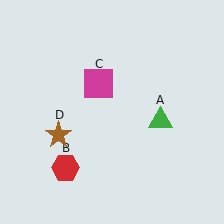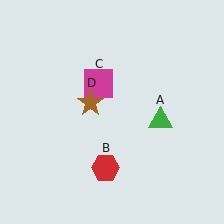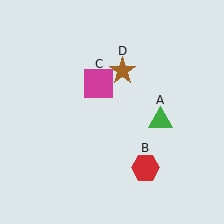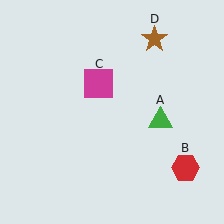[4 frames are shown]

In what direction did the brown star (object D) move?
The brown star (object D) moved up and to the right.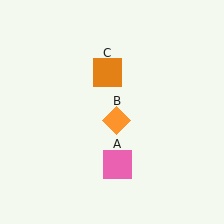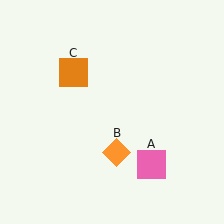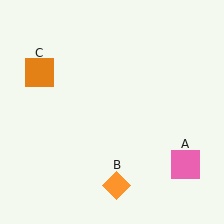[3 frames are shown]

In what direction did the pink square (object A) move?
The pink square (object A) moved right.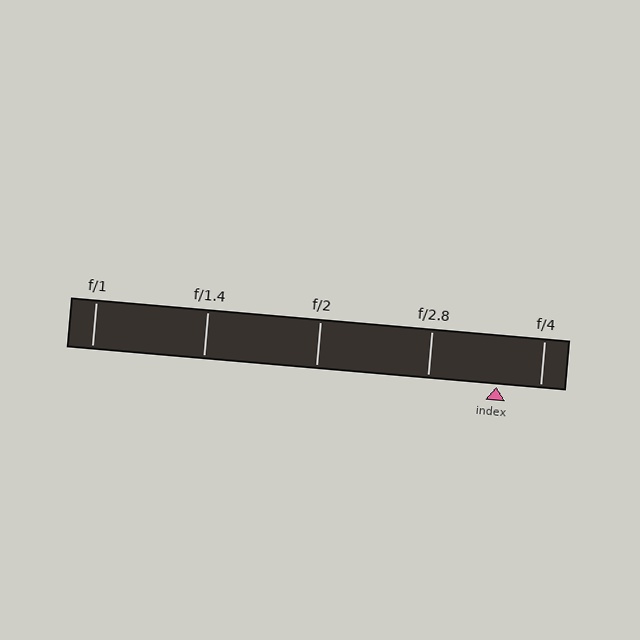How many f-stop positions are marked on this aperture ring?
There are 5 f-stop positions marked.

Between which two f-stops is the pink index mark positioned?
The index mark is between f/2.8 and f/4.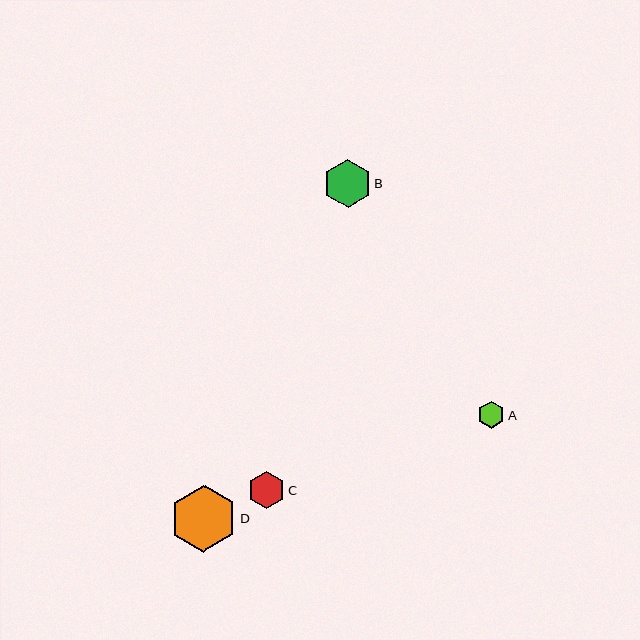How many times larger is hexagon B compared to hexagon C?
Hexagon B is approximately 1.3 times the size of hexagon C.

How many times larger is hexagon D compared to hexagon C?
Hexagon D is approximately 1.8 times the size of hexagon C.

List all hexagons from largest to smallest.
From largest to smallest: D, B, C, A.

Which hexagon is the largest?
Hexagon D is the largest with a size of approximately 67 pixels.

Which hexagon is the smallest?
Hexagon A is the smallest with a size of approximately 27 pixels.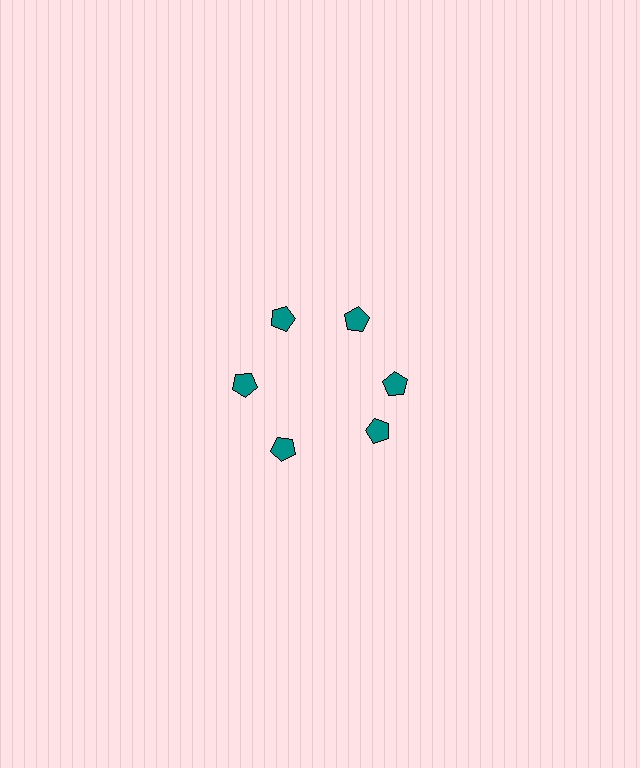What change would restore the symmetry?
The symmetry would be restored by rotating it back into even spacing with its neighbors so that all 6 pentagons sit at equal angles and equal distance from the center.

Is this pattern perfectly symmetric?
No. The 6 teal pentagons are arranged in a ring, but one element near the 5 o'clock position is rotated out of alignment along the ring, breaking the 6-fold rotational symmetry.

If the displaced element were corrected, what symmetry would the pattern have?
It would have 6-fold rotational symmetry — the pattern would map onto itself every 60 degrees.